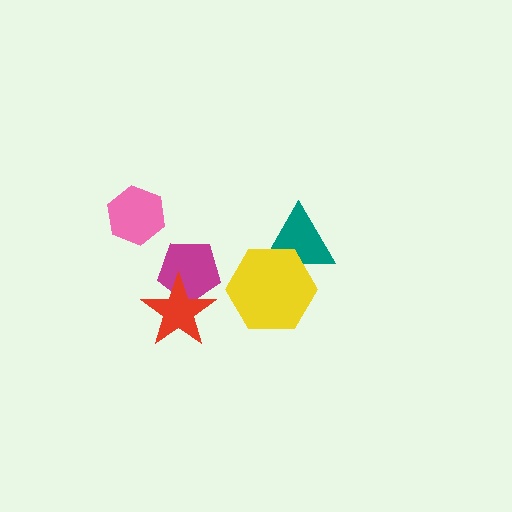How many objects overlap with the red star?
1 object overlaps with the red star.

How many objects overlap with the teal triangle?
1 object overlaps with the teal triangle.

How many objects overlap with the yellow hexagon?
1 object overlaps with the yellow hexagon.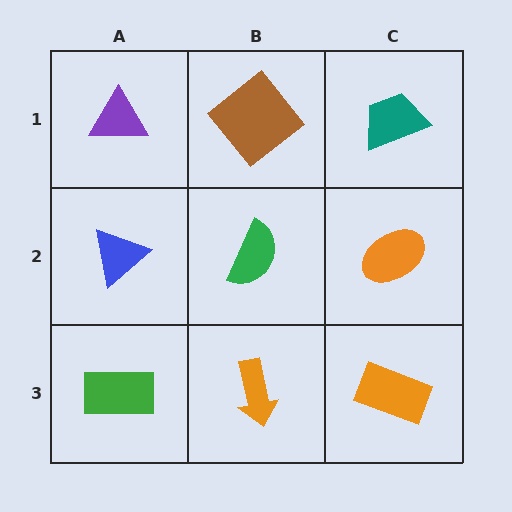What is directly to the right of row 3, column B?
An orange rectangle.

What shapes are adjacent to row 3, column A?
A blue triangle (row 2, column A), an orange arrow (row 3, column B).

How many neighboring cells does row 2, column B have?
4.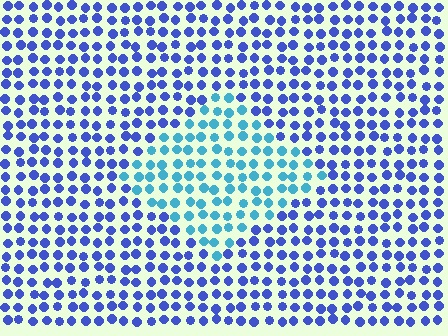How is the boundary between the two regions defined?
The boundary is defined purely by a slight shift in hue (about 40 degrees). Spacing, size, and orientation are identical on both sides.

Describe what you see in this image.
The image is filled with small blue elements in a uniform arrangement. A diamond-shaped region is visible where the elements are tinted to a slightly different hue, forming a subtle color boundary.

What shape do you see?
I see a diamond.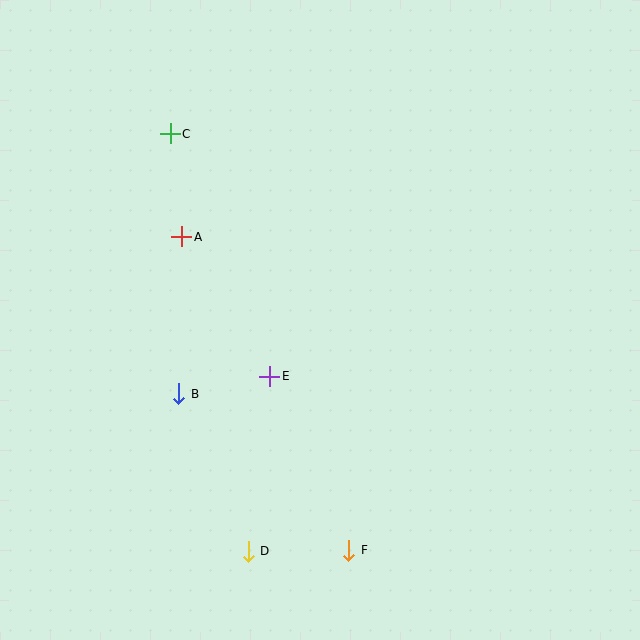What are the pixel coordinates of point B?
Point B is at (179, 394).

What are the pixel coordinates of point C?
Point C is at (170, 134).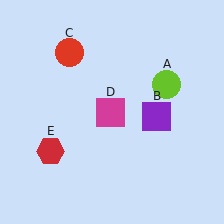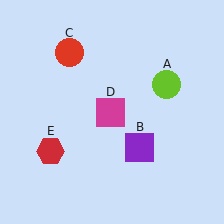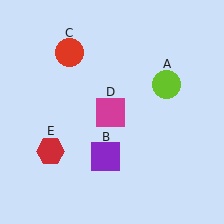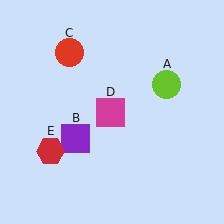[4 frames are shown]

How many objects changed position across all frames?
1 object changed position: purple square (object B).